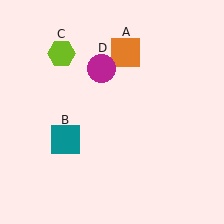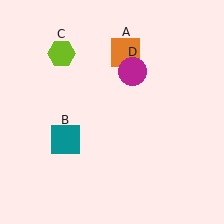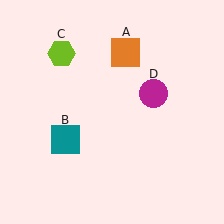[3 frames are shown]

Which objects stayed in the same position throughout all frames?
Orange square (object A) and teal square (object B) and lime hexagon (object C) remained stationary.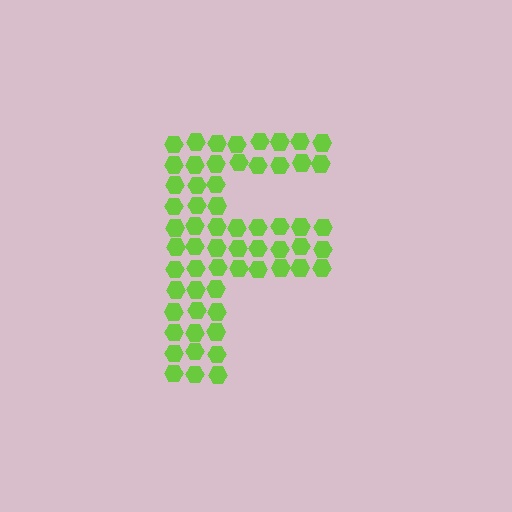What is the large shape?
The large shape is the letter F.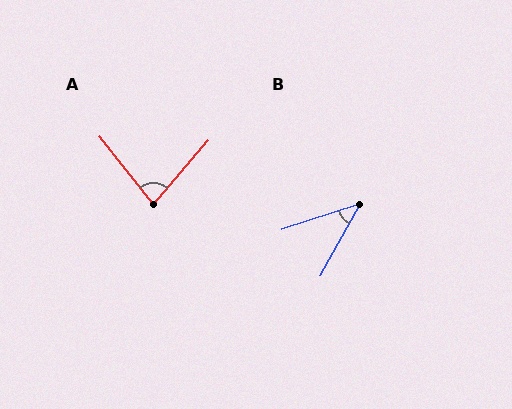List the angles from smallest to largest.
B (43°), A (79°).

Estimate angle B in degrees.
Approximately 43 degrees.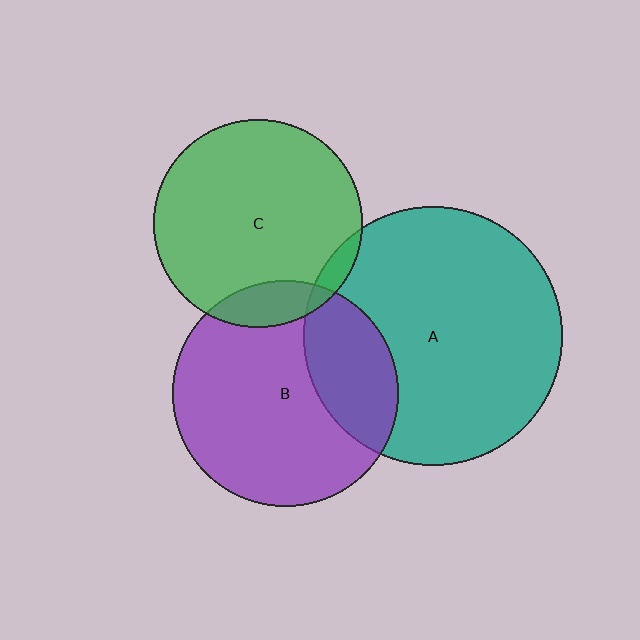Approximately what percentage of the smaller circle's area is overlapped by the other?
Approximately 25%.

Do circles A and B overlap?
Yes.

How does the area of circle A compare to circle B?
Approximately 1.3 times.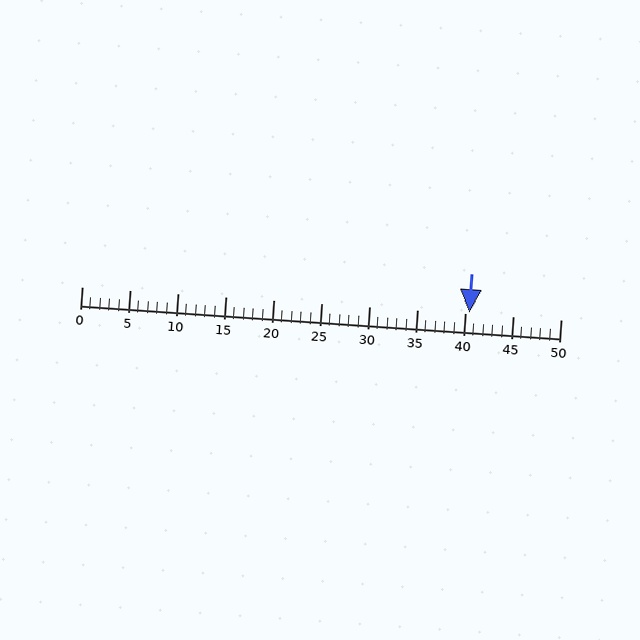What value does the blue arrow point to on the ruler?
The blue arrow points to approximately 40.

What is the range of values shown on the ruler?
The ruler shows values from 0 to 50.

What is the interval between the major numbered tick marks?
The major tick marks are spaced 5 units apart.